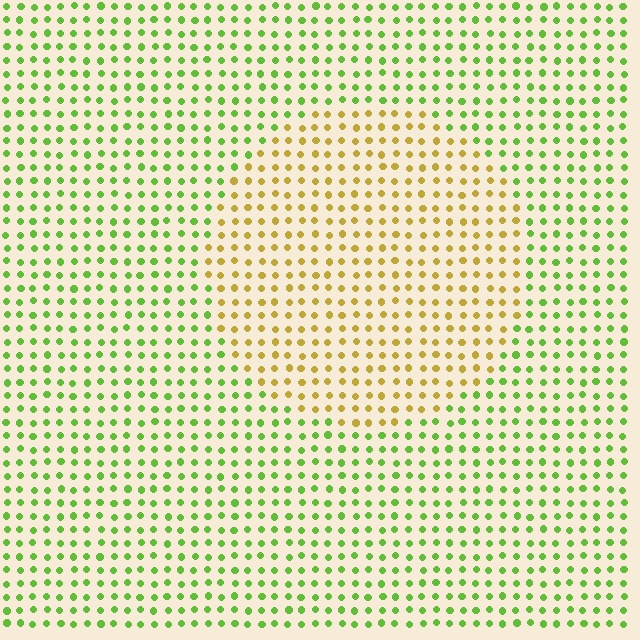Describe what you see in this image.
The image is filled with small lime elements in a uniform arrangement. A circle-shaped region is visible where the elements are tinted to a slightly different hue, forming a subtle color boundary.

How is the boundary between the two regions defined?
The boundary is defined purely by a slight shift in hue (about 52 degrees). Spacing, size, and orientation are identical on both sides.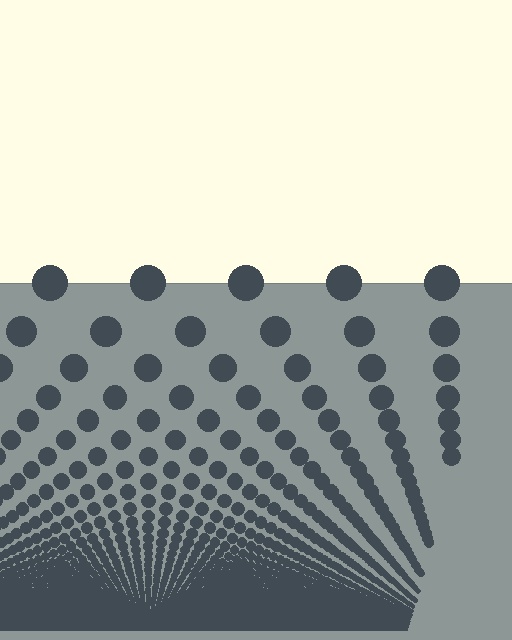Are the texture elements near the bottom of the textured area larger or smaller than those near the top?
Smaller. The gradient is inverted — elements near the bottom are smaller and denser.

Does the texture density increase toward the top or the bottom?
Density increases toward the bottom.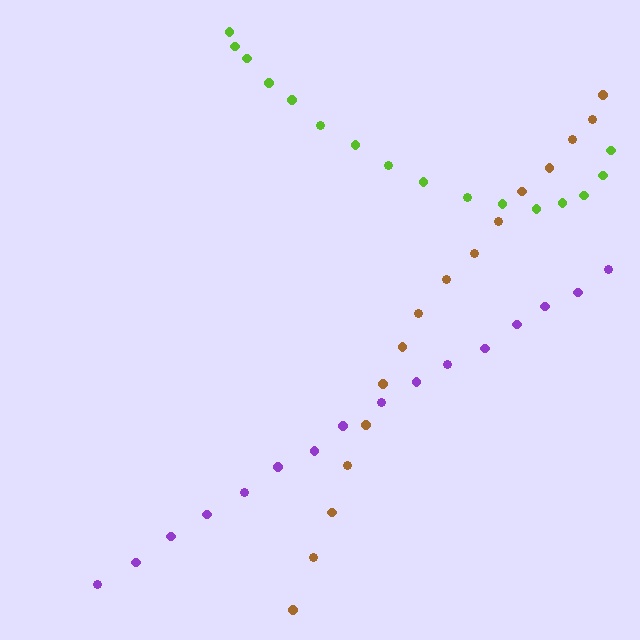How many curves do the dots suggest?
There are 3 distinct paths.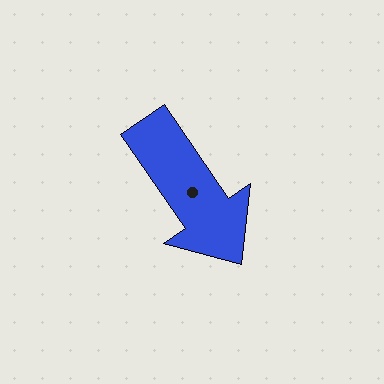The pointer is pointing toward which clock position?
Roughly 5 o'clock.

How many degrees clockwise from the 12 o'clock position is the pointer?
Approximately 146 degrees.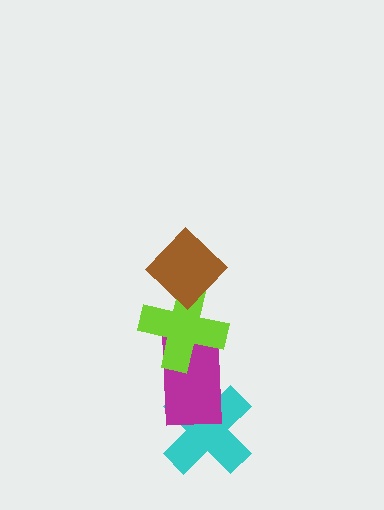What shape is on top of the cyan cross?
The magenta rectangle is on top of the cyan cross.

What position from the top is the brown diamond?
The brown diamond is 1st from the top.